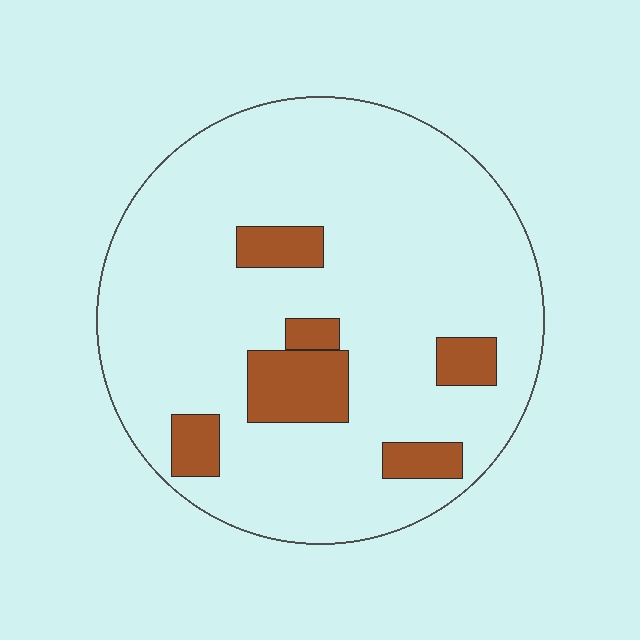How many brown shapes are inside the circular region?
6.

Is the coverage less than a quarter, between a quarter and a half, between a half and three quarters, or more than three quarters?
Less than a quarter.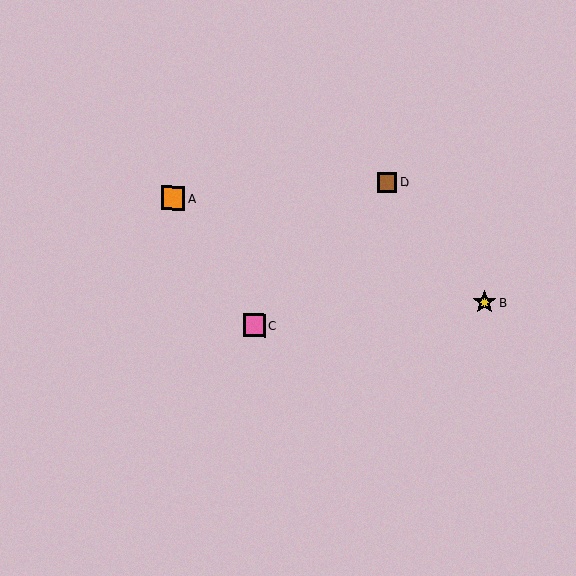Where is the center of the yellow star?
The center of the yellow star is at (484, 302).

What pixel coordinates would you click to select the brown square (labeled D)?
Click at (387, 182) to select the brown square D.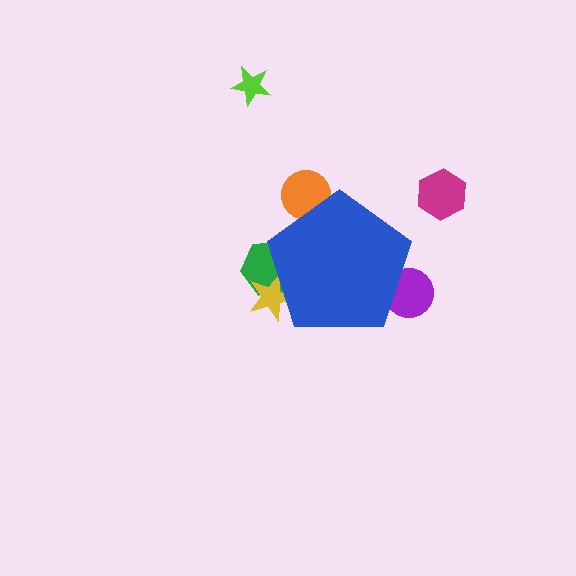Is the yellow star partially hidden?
Yes, the yellow star is partially hidden behind the blue pentagon.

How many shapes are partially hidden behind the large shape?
4 shapes are partially hidden.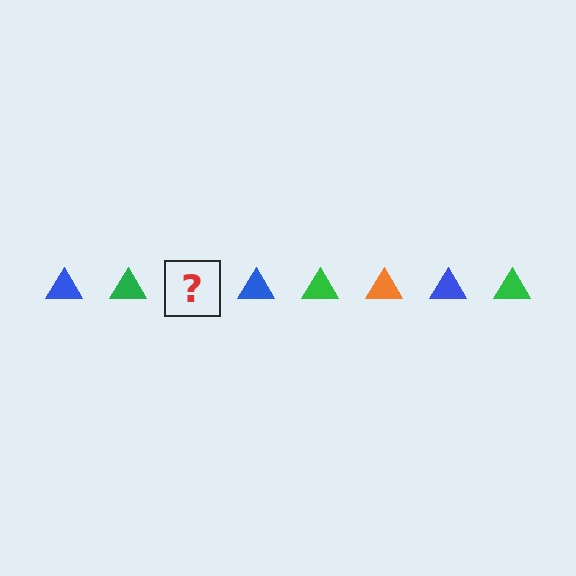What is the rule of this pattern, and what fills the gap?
The rule is that the pattern cycles through blue, green, orange triangles. The gap should be filled with an orange triangle.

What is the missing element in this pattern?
The missing element is an orange triangle.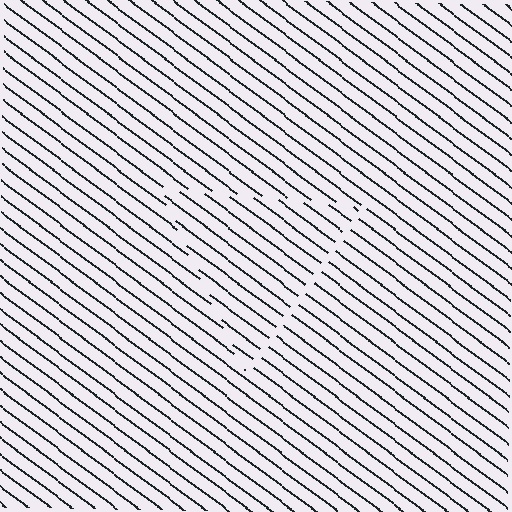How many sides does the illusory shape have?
3 sides — the line-ends trace a triangle.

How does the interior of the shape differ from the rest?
The interior of the shape contains the same grating, shifted by half a period — the contour is defined by the phase discontinuity where line-ends from the inner and outer gratings abut.